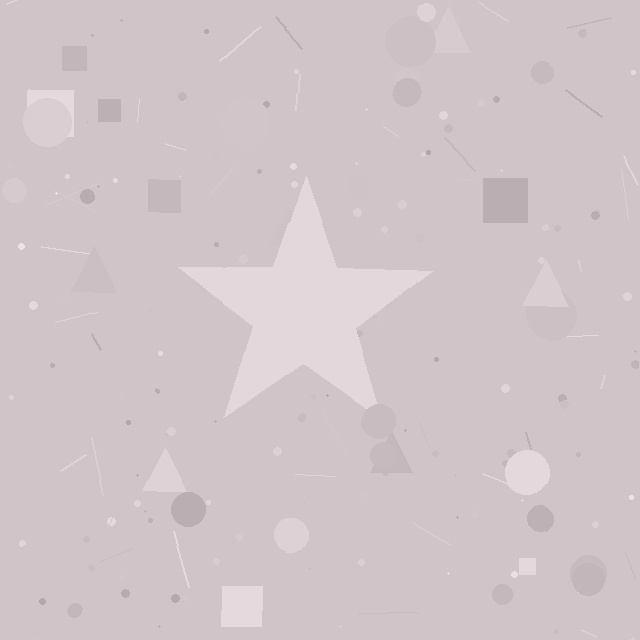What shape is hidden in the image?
A star is hidden in the image.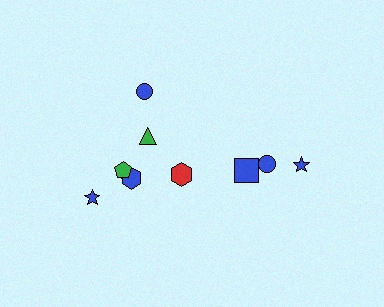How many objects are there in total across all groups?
There are 10 objects.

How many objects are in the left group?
There are 7 objects.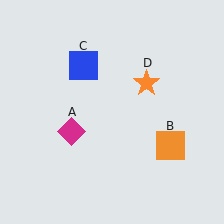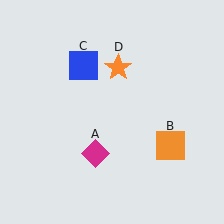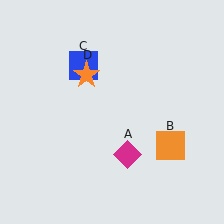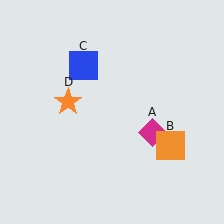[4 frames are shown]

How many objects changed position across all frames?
2 objects changed position: magenta diamond (object A), orange star (object D).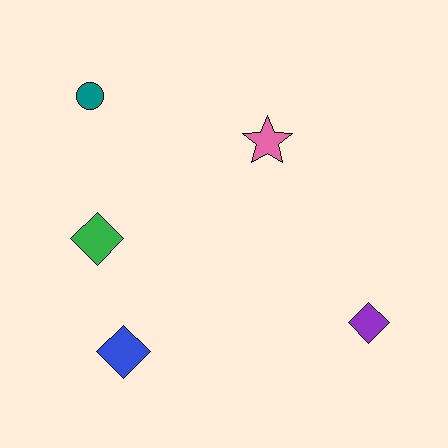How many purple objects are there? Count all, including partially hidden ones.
There is 1 purple object.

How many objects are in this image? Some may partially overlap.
There are 5 objects.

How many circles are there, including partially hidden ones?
There is 1 circle.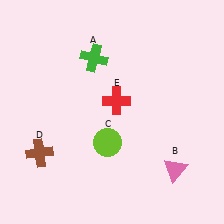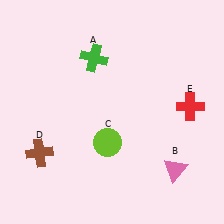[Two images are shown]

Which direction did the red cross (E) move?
The red cross (E) moved right.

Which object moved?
The red cross (E) moved right.